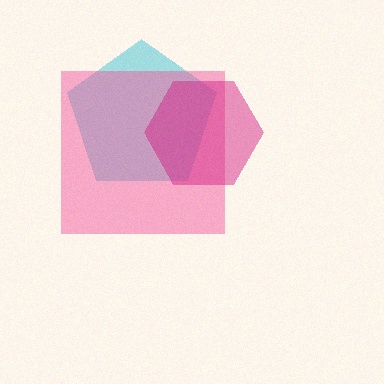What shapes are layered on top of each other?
The layered shapes are: a cyan pentagon, a pink square, a magenta hexagon.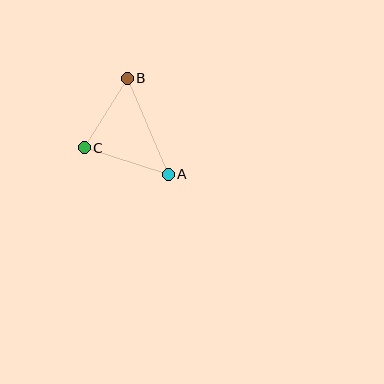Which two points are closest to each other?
Points B and C are closest to each other.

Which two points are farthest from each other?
Points A and B are farthest from each other.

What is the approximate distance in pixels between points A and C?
The distance between A and C is approximately 88 pixels.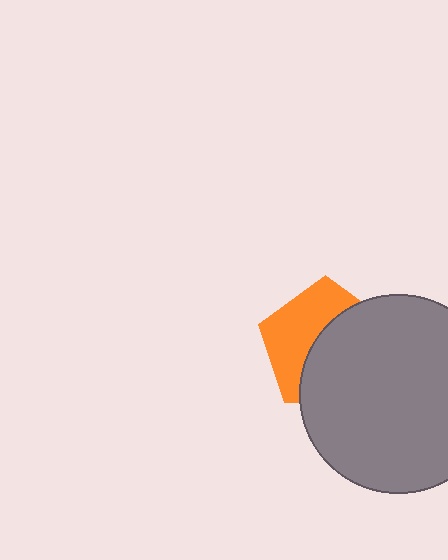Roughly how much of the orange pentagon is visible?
A small part of it is visible (roughly 45%).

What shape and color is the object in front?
The object in front is a gray circle.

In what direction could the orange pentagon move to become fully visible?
The orange pentagon could move toward the upper-left. That would shift it out from behind the gray circle entirely.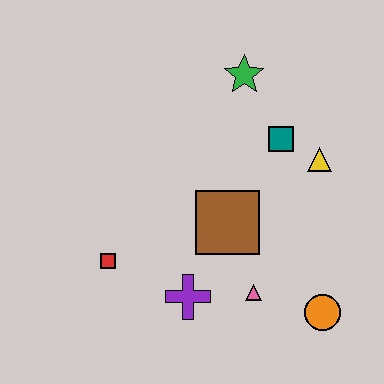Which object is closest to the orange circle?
The pink triangle is closest to the orange circle.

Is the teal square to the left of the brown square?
No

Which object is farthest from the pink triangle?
The green star is farthest from the pink triangle.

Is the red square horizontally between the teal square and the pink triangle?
No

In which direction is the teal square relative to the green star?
The teal square is below the green star.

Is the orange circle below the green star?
Yes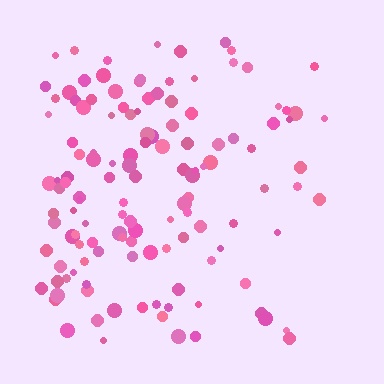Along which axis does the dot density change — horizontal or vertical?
Horizontal.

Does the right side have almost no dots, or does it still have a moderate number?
Still a moderate number, just noticeably fewer than the left.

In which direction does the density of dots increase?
From right to left, with the left side densest.